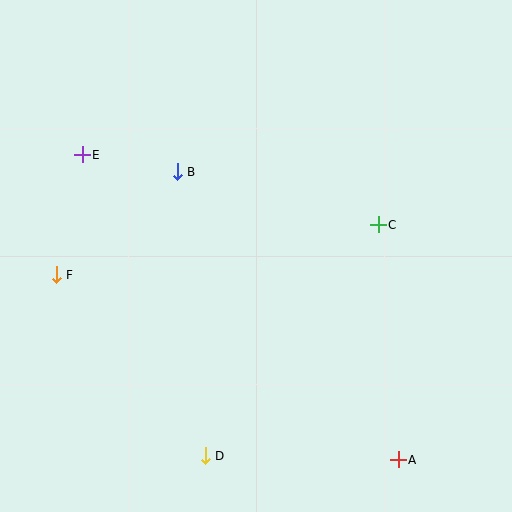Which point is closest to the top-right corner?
Point C is closest to the top-right corner.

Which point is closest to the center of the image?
Point B at (177, 172) is closest to the center.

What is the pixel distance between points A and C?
The distance between A and C is 236 pixels.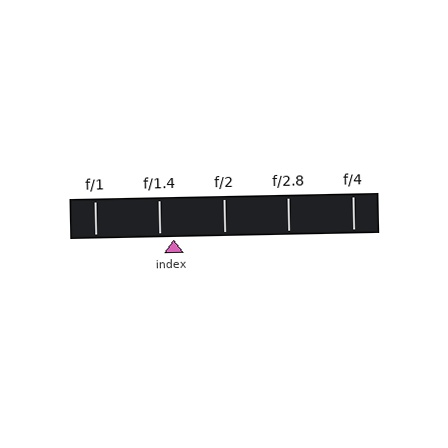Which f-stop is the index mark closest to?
The index mark is closest to f/1.4.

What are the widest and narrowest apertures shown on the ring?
The widest aperture shown is f/1 and the narrowest is f/4.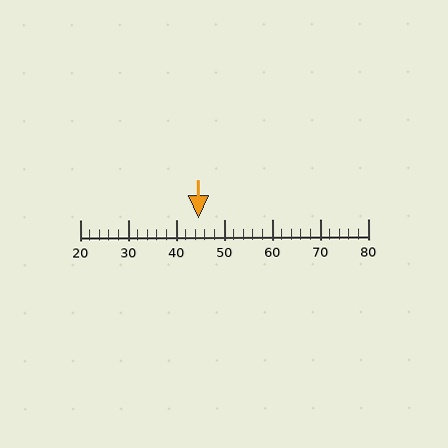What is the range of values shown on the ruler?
The ruler shows values from 20 to 80.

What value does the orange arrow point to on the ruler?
The orange arrow points to approximately 45.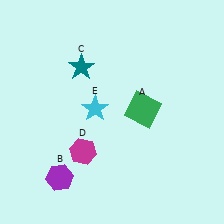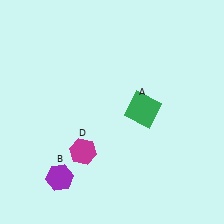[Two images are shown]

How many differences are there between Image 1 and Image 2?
There are 2 differences between the two images.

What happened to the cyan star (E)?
The cyan star (E) was removed in Image 2. It was in the top-left area of Image 1.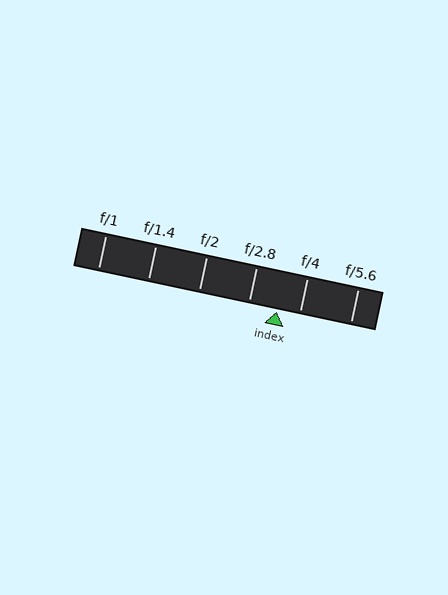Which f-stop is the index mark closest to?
The index mark is closest to f/4.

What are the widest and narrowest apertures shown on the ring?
The widest aperture shown is f/1 and the narrowest is f/5.6.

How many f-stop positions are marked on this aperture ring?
There are 6 f-stop positions marked.